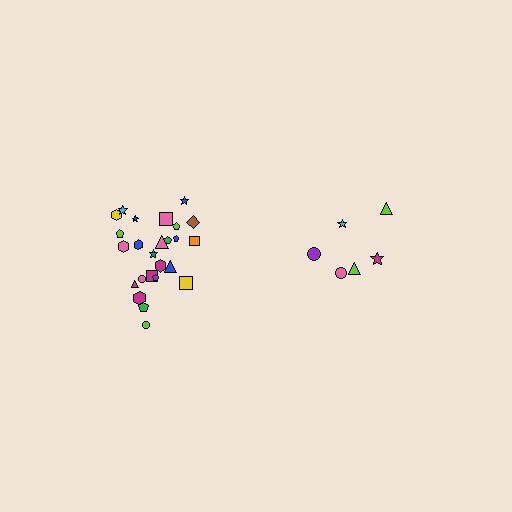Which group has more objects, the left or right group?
The left group.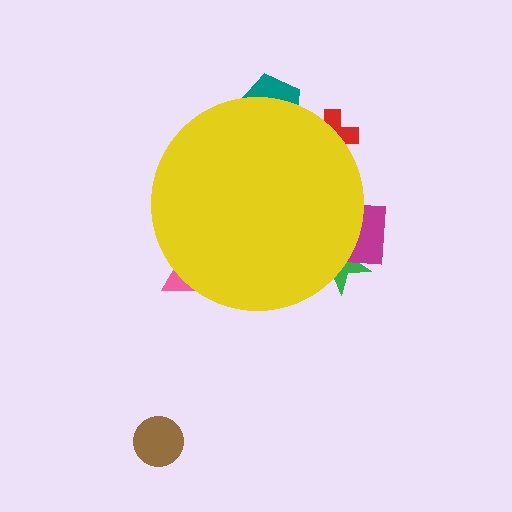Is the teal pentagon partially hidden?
Yes, the teal pentagon is partially hidden behind the yellow circle.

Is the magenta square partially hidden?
Yes, the magenta square is partially hidden behind the yellow circle.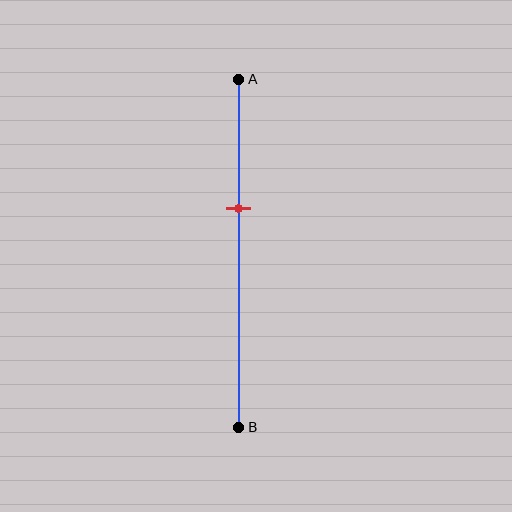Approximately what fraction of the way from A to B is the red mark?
The red mark is approximately 35% of the way from A to B.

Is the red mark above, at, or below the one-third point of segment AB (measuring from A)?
The red mark is below the one-third point of segment AB.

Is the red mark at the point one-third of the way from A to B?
No, the mark is at about 35% from A, not at the 33% one-third point.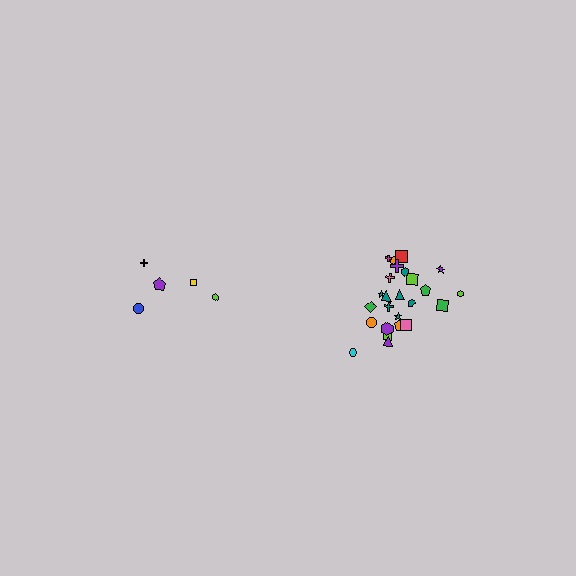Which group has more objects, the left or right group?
The right group.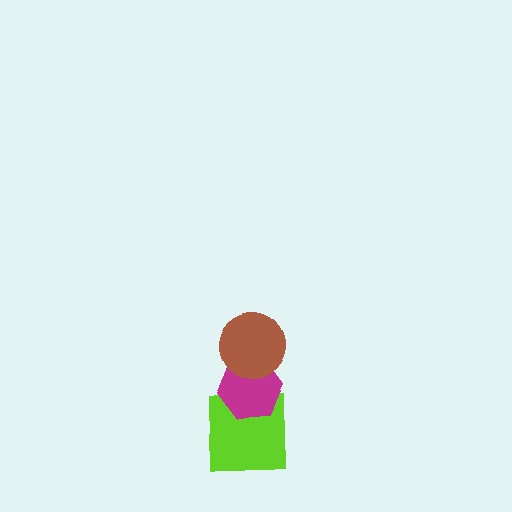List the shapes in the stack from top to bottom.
From top to bottom: the brown circle, the magenta hexagon, the lime square.